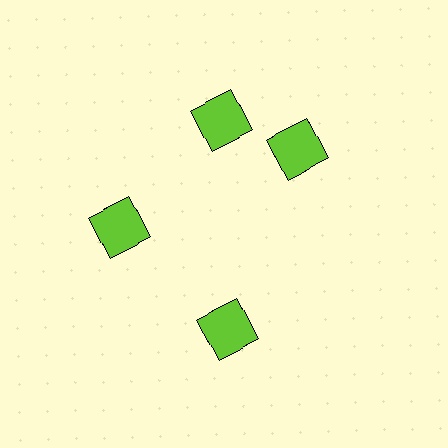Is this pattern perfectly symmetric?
No. The 4 lime squares are arranged in a ring, but one element near the 3 o'clock position is rotated out of alignment along the ring, breaking the 4-fold rotational symmetry.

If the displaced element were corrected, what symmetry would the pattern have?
It would have 4-fold rotational symmetry — the pattern would map onto itself every 90 degrees.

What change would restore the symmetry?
The symmetry would be restored by rotating it back into even spacing with its neighbors so that all 4 squares sit at equal angles and equal distance from the center.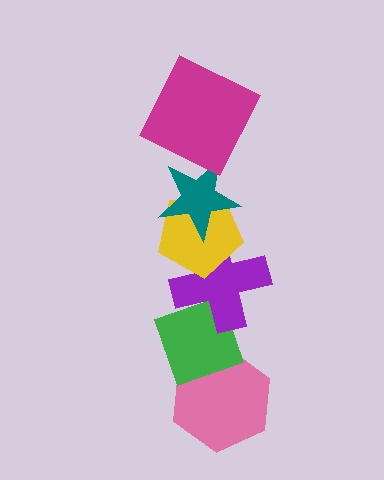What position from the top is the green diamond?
The green diamond is 5th from the top.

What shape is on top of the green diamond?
The purple cross is on top of the green diamond.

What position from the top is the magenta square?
The magenta square is 1st from the top.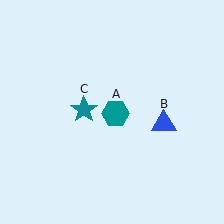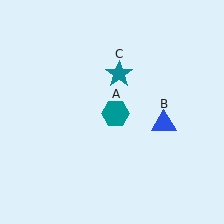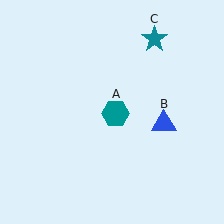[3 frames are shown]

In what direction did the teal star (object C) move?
The teal star (object C) moved up and to the right.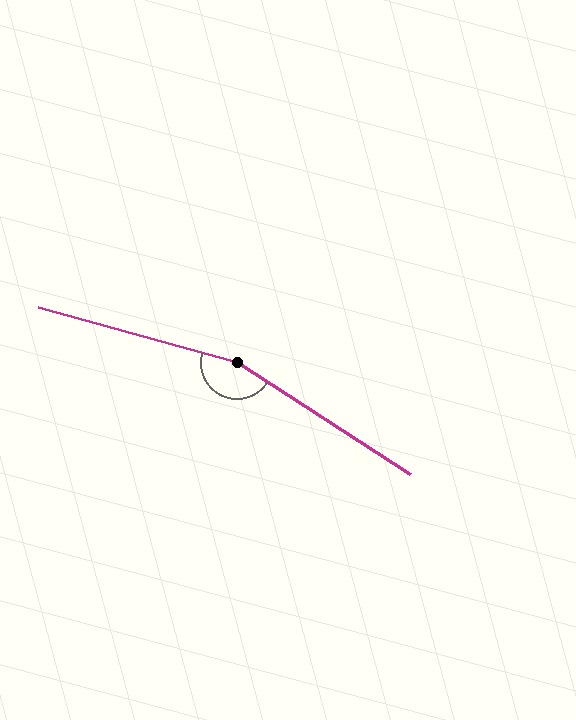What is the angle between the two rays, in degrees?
Approximately 163 degrees.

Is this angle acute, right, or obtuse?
It is obtuse.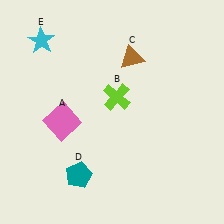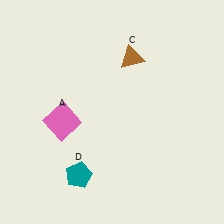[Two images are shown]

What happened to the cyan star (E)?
The cyan star (E) was removed in Image 2. It was in the top-left area of Image 1.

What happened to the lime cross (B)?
The lime cross (B) was removed in Image 2. It was in the top-right area of Image 1.